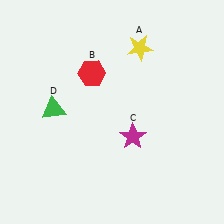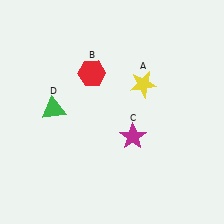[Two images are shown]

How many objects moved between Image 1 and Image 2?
1 object moved between the two images.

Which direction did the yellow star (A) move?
The yellow star (A) moved down.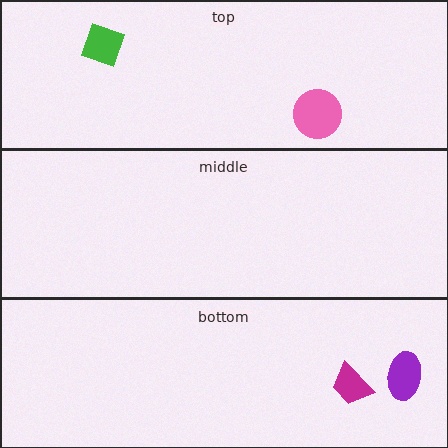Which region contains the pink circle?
The top region.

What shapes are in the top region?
The green square, the pink circle.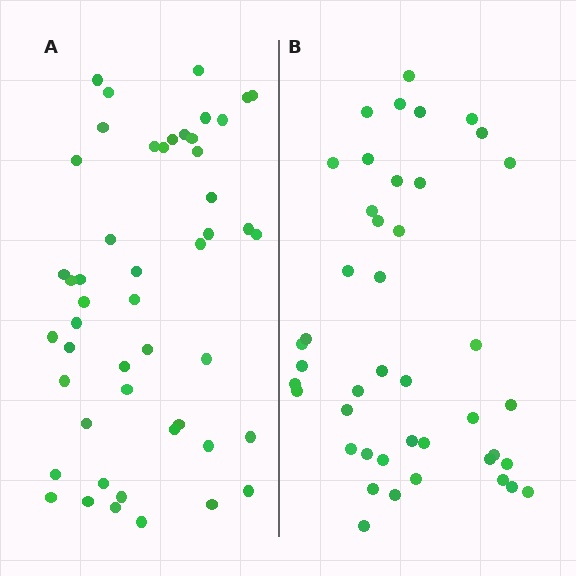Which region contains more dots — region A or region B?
Region A (the left region) has more dots.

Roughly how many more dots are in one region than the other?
Region A has about 6 more dots than region B.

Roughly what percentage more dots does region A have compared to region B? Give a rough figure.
About 15% more.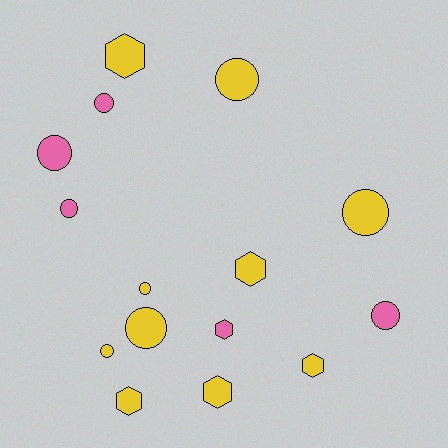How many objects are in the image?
There are 15 objects.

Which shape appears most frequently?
Circle, with 9 objects.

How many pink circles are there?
There are 4 pink circles.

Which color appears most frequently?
Yellow, with 10 objects.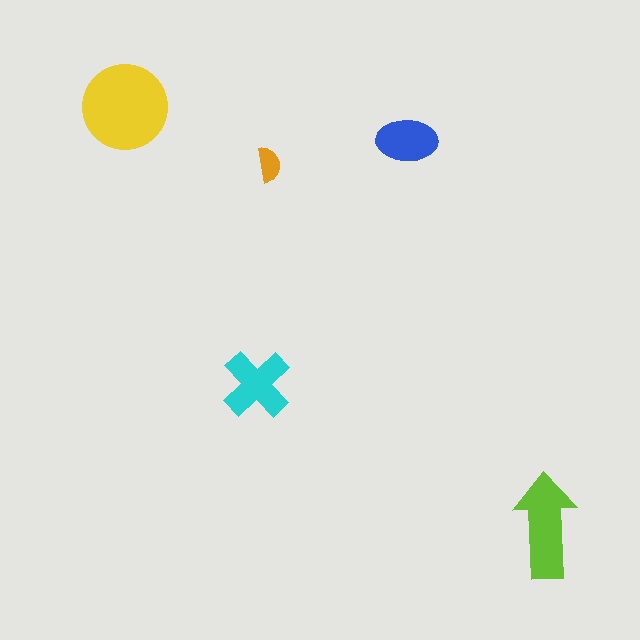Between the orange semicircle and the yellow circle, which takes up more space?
The yellow circle.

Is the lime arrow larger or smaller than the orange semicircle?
Larger.